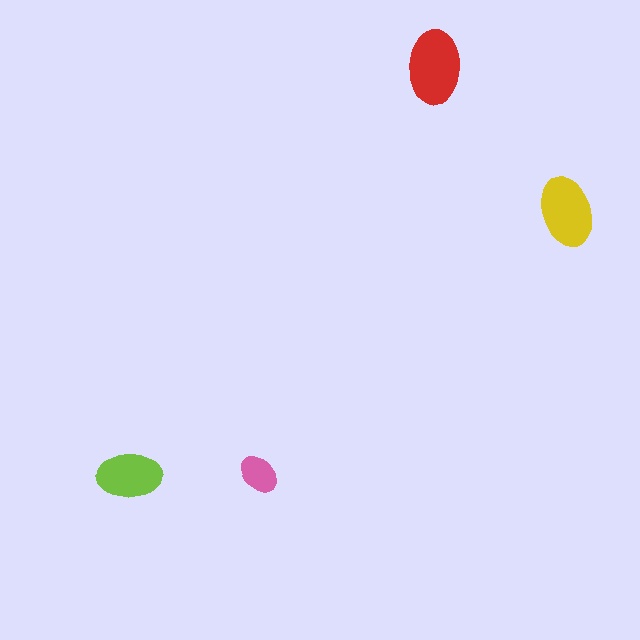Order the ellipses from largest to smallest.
the red one, the yellow one, the lime one, the pink one.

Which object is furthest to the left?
The lime ellipse is leftmost.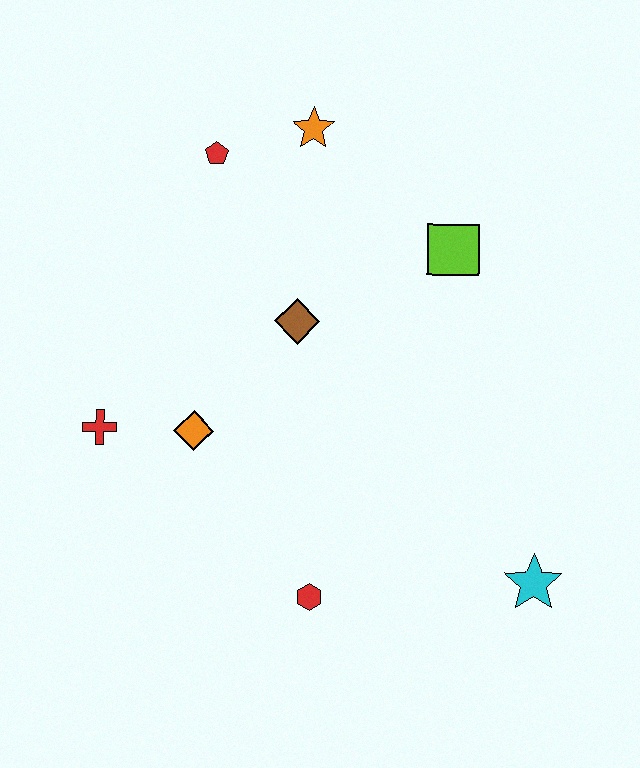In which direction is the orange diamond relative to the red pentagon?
The orange diamond is below the red pentagon.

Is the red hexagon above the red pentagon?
No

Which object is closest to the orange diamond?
The red cross is closest to the orange diamond.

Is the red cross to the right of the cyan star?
No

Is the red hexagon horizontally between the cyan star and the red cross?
Yes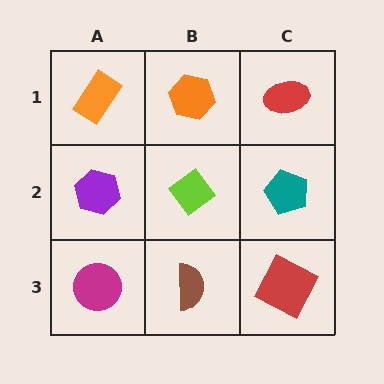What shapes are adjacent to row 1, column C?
A teal pentagon (row 2, column C), an orange hexagon (row 1, column B).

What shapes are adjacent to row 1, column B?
A lime diamond (row 2, column B), an orange rectangle (row 1, column A), a red ellipse (row 1, column C).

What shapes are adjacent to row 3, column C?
A teal pentagon (row 2, column C), a brown semicircle (row 3, column B).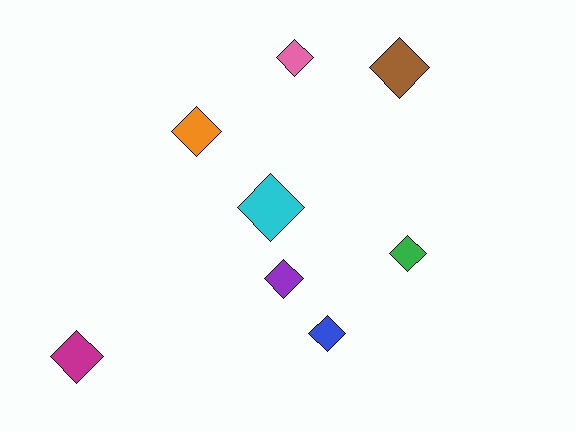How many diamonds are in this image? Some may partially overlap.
There are 8 diamonds.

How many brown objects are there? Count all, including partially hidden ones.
There is 1 brown object.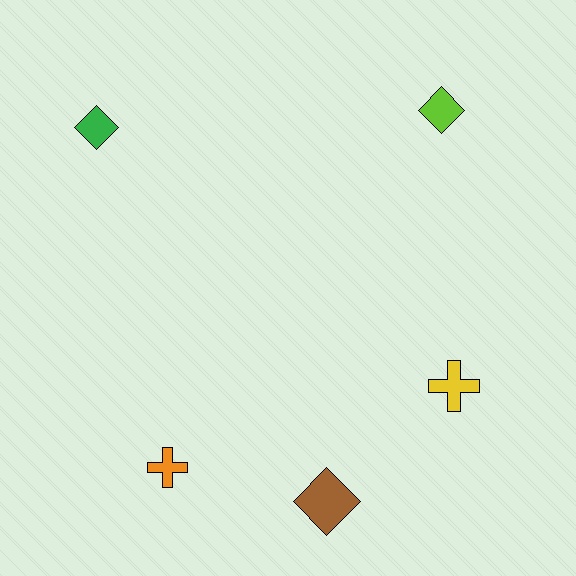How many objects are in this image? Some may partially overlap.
There are 5 objects.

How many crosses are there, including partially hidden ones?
There are 2 crosses.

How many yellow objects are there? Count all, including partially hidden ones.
There is 1 yellow object.